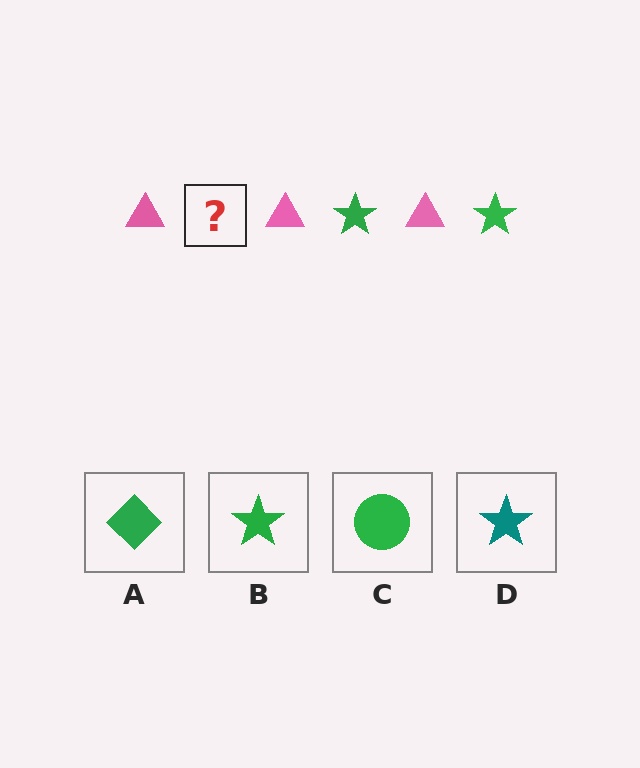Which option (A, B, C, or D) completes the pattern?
B.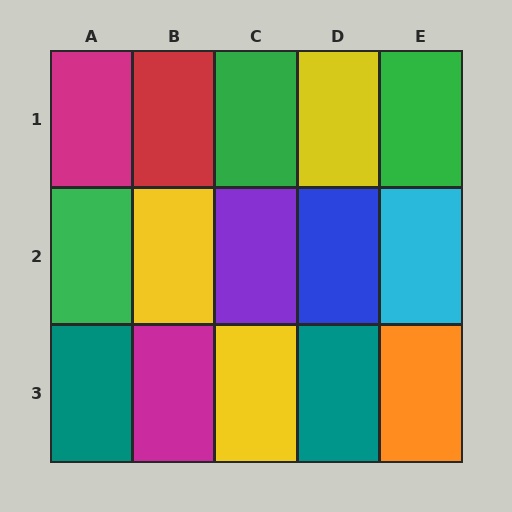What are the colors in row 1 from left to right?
Magenta, red, green, yellow, green.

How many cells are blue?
1 cell is blue.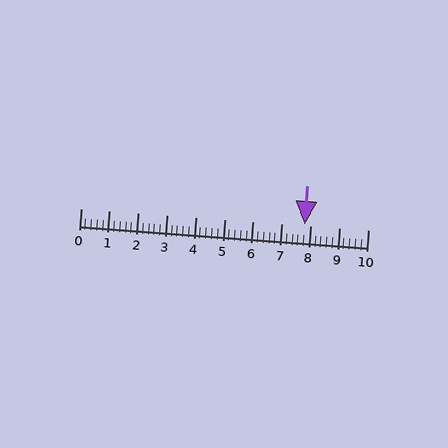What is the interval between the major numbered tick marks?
The major tick marks are spaced 1 units apart.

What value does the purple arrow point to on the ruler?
The purple arrow points to approximately 7.8.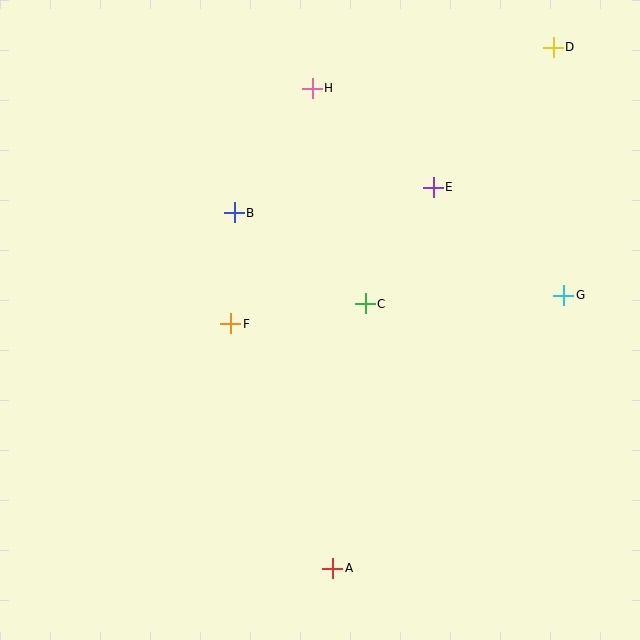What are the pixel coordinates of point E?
Point E is at (433, 187).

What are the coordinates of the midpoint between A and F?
The midpoint between A and F is at (282, 446).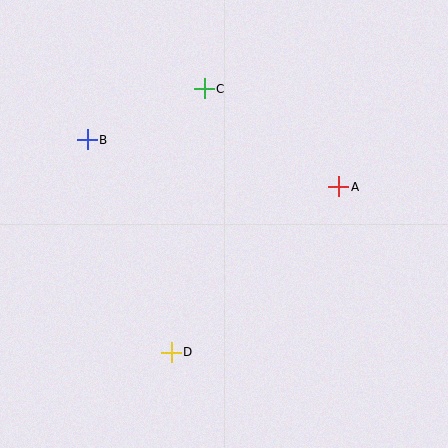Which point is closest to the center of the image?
Point A at (339, 187) is closest to the center.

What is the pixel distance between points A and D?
The distance between A and D is 236 pixels.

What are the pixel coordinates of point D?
Point D is at (171, 352).